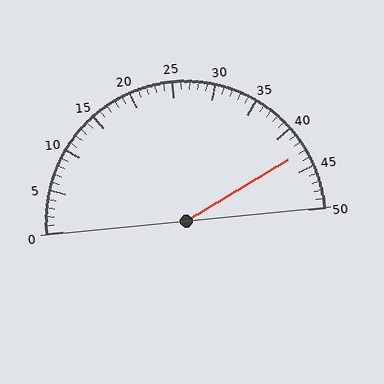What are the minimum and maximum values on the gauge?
The gauge ranges from 0 to 50.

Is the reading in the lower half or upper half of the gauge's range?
The reading is in the upper half of the range (0 to 50).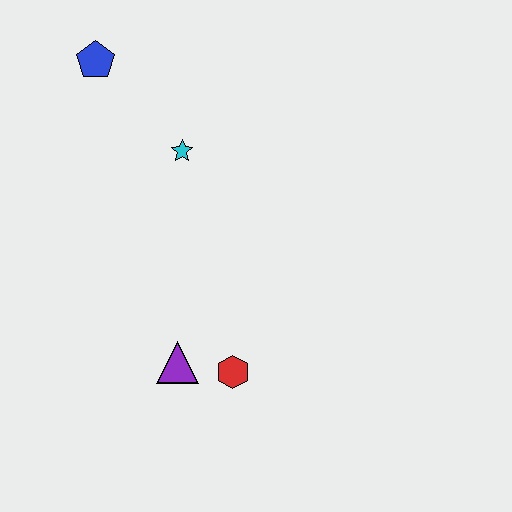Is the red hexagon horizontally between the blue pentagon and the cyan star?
No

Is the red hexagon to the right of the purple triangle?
Yes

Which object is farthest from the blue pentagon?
The red hexagon is farthest from the blue pentagon.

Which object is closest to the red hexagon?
The purple triangle is closest to the red hexagon.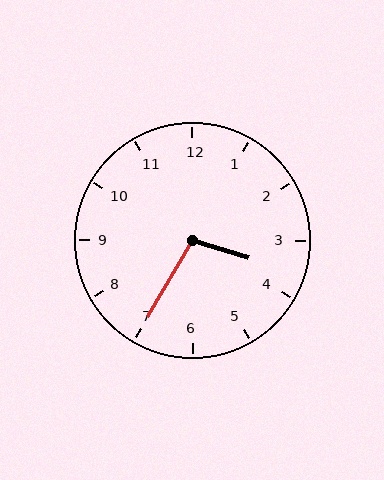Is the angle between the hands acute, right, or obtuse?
It is obtuse.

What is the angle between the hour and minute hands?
Approximately 102 degrees.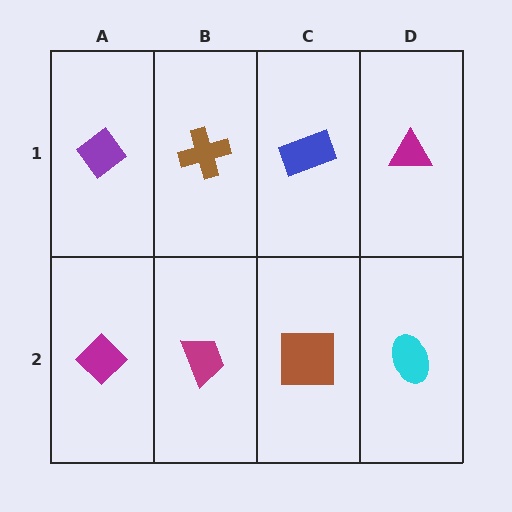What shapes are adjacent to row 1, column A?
A magenta diamond (row 2, column A), a brown cross (row 1, column B).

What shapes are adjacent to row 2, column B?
A brown cross (row 1, column B), a magenta diamond (row 2, column A), a brown square (row 2, column C).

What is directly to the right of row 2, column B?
A brown square.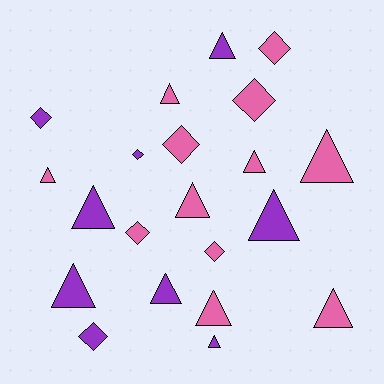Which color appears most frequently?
Pink, with 12 objects.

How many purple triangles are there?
There are 6 purple triangles.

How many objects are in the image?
There are 21 objects.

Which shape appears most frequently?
Triangle, with 13 objects.